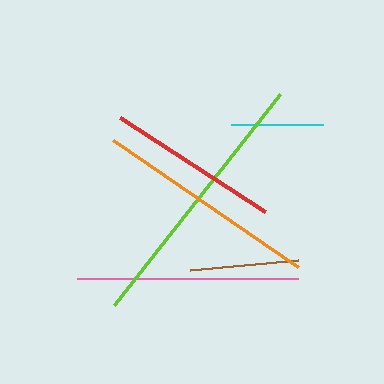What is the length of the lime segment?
The lime segment is approximately 268 pixels long.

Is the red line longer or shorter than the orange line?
The orange line is longer than the red line.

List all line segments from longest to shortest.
From longest to shortest: lime, orange, pink, red, brown, cyan.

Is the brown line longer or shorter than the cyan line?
The brown line is longer than the cyan line.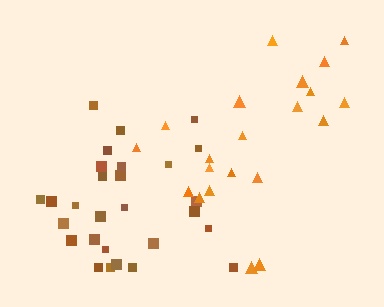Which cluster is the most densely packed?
Brown.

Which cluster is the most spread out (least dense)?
Orange.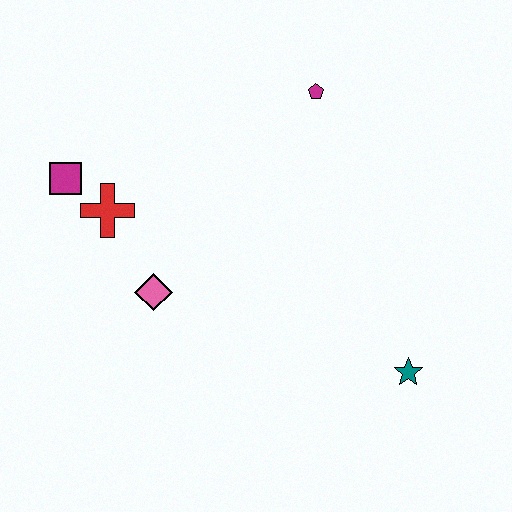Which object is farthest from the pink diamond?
The teal star is farthest from the pink diamond.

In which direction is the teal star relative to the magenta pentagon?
The teal star is below the magenta pentagon.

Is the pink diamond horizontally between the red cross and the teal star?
Yes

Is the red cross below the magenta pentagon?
Yes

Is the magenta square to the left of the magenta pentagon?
Yes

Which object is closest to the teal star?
The pink diamond is closest to the teal star.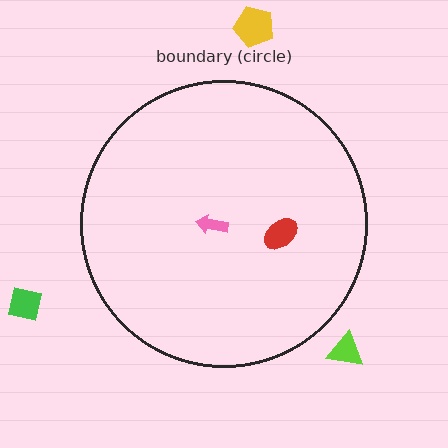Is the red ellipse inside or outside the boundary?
Inside.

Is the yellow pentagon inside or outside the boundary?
Outside.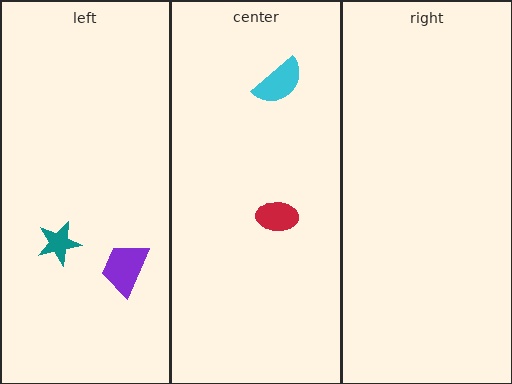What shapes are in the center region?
The cyan semicircle, the red ellipse.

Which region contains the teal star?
The left region.